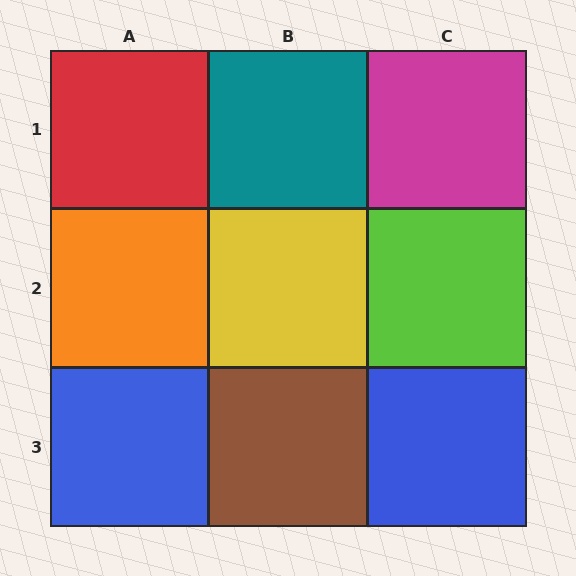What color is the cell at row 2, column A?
Orange.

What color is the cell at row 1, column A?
Red.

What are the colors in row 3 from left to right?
Blue, brown, blue.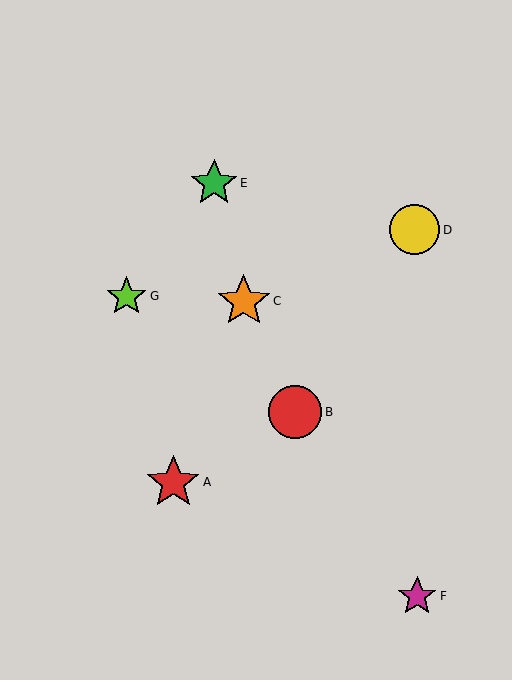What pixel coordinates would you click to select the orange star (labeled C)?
Click at (244, 301) to select the orange star C.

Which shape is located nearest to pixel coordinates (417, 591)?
The magenta star (labeled F) at (417, 596) is nearest to that location.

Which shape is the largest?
The red star (labeled A) is the largest.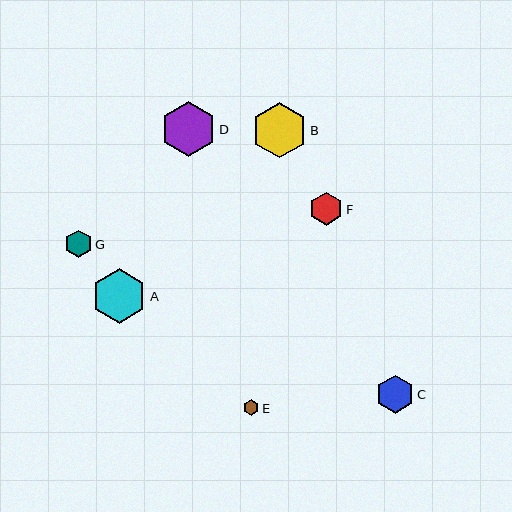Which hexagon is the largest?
Hexagon D is the largest with a size of approximately 55 pixels.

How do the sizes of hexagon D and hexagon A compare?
Hexagon D and hexagon A are approximately the same size.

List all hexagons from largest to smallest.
From largest to smallest: D, B, A, C, F, G, E.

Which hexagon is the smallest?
Hexagon E is the smallest with a size of approximately 15 pixels.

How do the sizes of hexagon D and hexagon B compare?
Hexagon D and hexagon B are approximately the same size.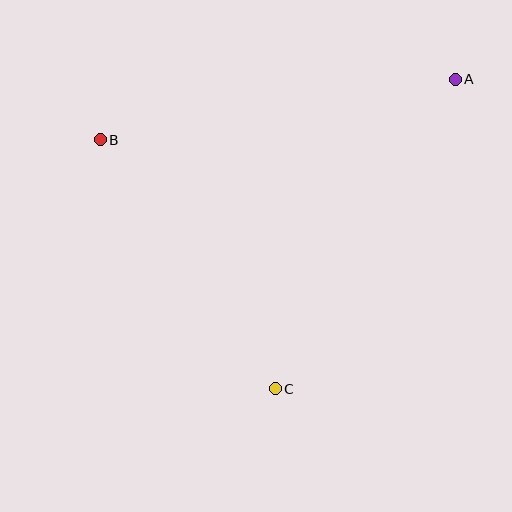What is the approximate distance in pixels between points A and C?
The distance between A and C is approximately 358 pixels.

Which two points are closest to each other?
Points B and C are closest to each other.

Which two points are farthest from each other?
Points A and B are farthest from each other.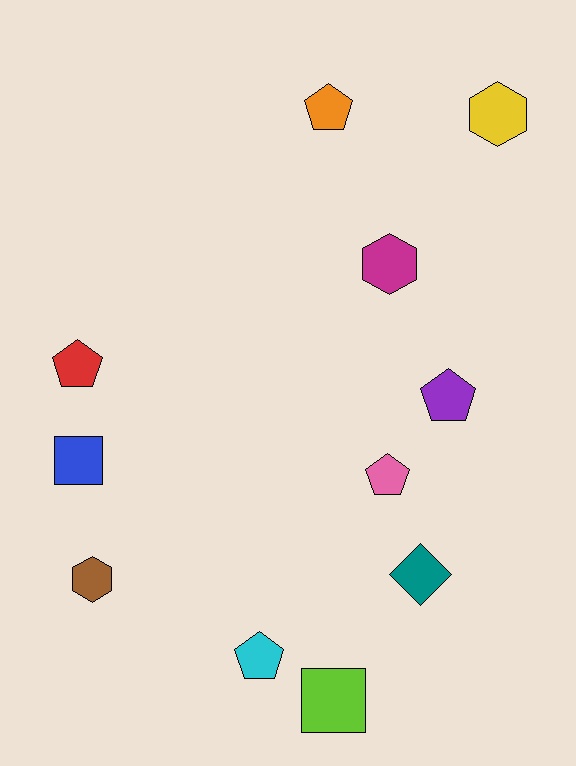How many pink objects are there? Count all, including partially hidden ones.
There is 1 pink object.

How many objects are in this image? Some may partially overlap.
There are 11 objects.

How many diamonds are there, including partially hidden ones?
There is 1 diamond.